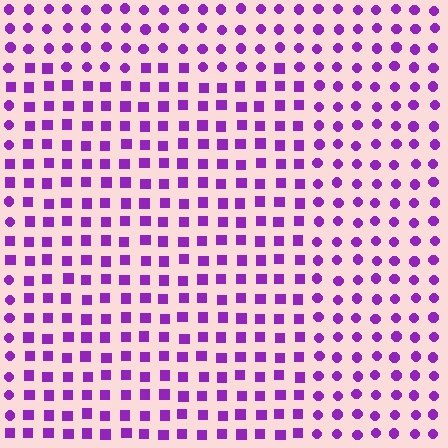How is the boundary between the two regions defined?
The boundary is defined by a change in element shape: squares inside vs. circles outside. All elements share the same color and spacing.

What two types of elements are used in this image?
The image uses squares inside the rectangle region and circles outside it.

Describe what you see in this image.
The image is filled with small purple elements arranged in a uniform grid. A rectangle-shaped region contains squares, while the surrounding area contains circles. The boundary is defined purely by the change in element shape.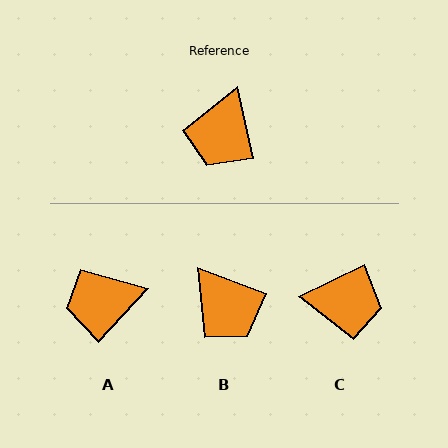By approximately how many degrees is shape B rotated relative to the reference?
Approximately 57 degrees counter-clockwise.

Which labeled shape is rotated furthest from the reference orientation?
C, about 103 degrees away.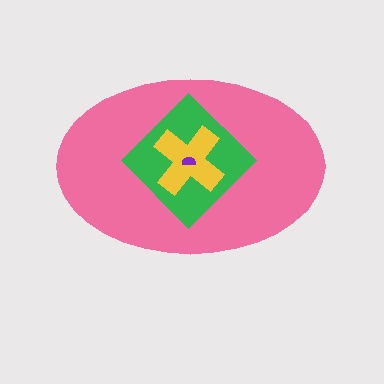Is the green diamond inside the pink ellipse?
Yes.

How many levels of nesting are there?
4.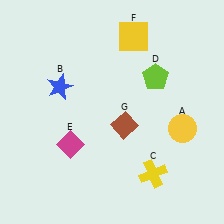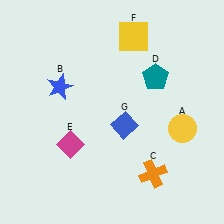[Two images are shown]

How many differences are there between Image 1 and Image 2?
There are 3 differences between the two images.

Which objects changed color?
C changed from yellow to orange. D changed from lime to teal. G changed from brown to blue.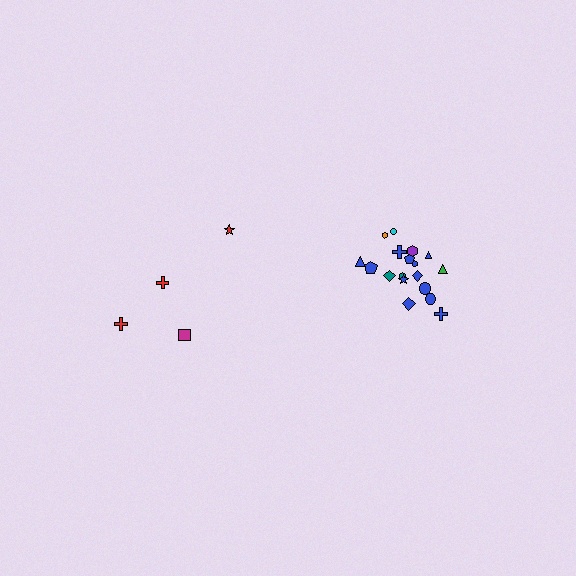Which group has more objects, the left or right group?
The right group.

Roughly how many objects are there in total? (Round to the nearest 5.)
Roughly 20 objects in total.